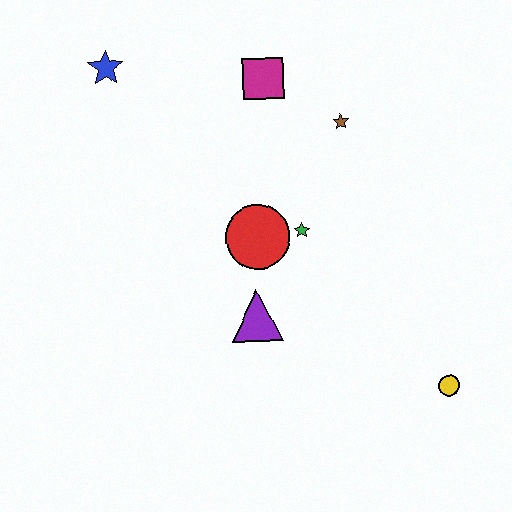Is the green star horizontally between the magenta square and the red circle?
No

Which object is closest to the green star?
The red circle is closest to the green star.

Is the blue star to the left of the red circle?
Yes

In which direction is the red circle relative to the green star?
The red circle is to the left of the green star.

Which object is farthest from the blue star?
The yellow circle is farthest from the blue star.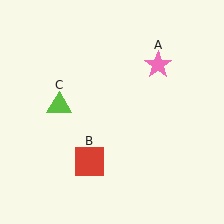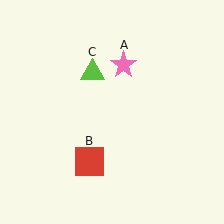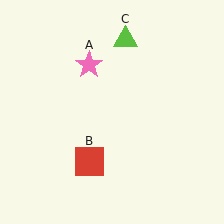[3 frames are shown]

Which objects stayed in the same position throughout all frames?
Red square (object B) remained stationary.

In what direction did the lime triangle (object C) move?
The lime triangle (object C) moved up and to the right.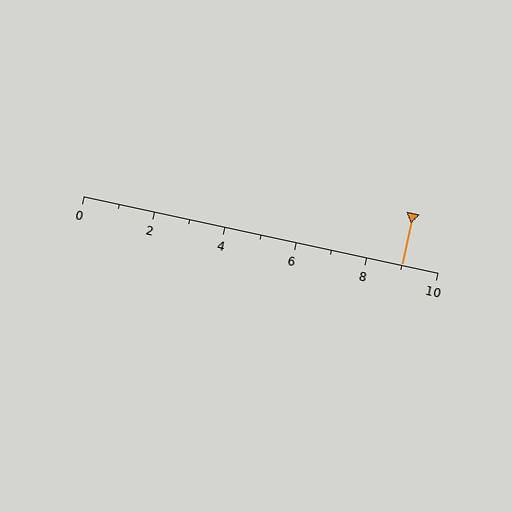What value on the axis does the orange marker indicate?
The marker indicates approximately 9.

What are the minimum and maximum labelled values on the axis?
The axis runs from 0 to 10.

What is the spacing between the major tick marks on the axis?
The major ticks are spaced 2 apart.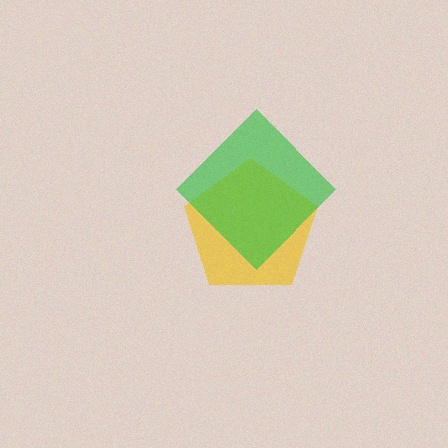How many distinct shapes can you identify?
There are 2 distinct shapes: a yellow pentagon, a green diamond.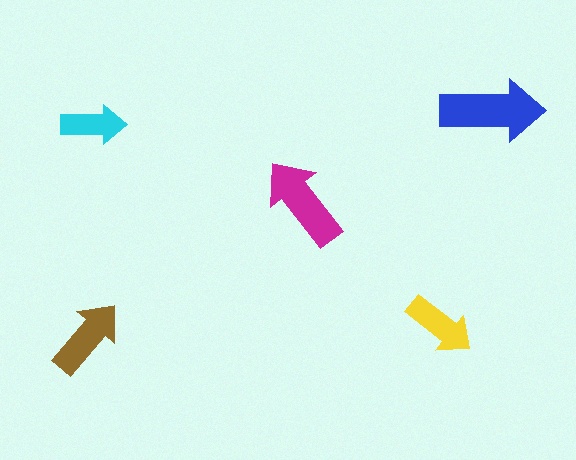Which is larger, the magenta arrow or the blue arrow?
The blue one.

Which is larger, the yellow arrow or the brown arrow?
The brown one.